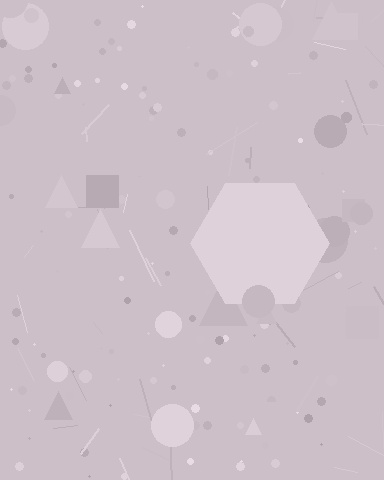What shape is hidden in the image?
A hexagon is hidden in the image.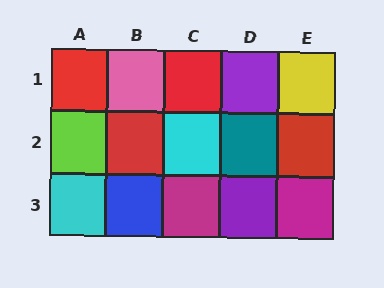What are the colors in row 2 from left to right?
Lime, red, cyan, teal, red.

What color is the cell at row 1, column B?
Pink.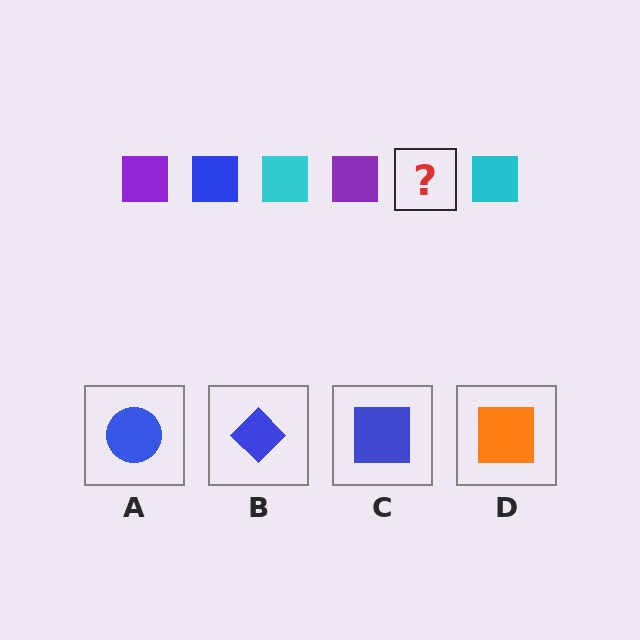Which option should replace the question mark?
Option C.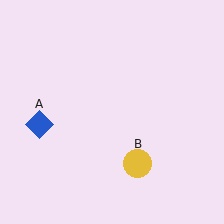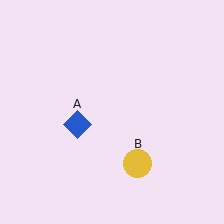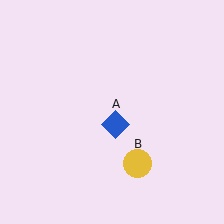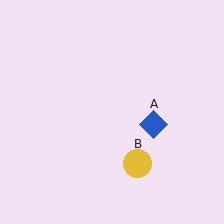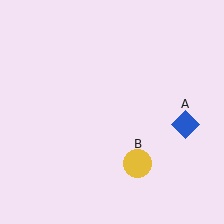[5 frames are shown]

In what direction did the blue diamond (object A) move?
The blue diamond (object A) moved right.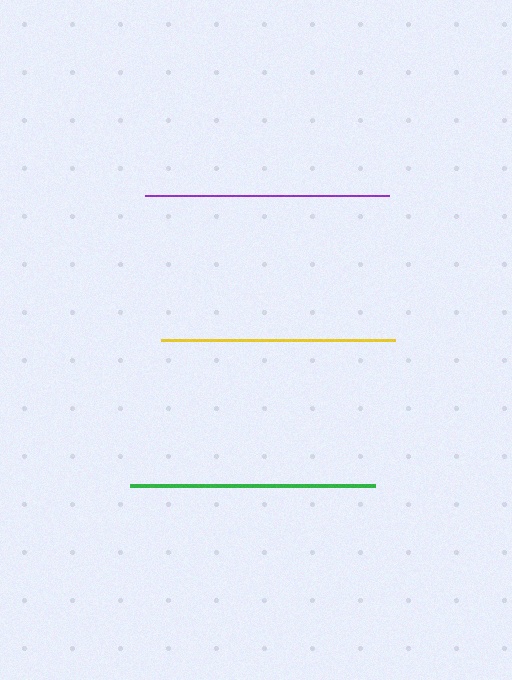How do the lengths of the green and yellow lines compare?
The green and yellow lines are approximately the same length.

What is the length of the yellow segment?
The yellow segment is approximately 233 pixels long.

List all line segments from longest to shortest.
From longest to shortest: green, purple, yellow.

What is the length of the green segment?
The green segment is approximately 244 pixels long.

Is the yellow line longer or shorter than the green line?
The green line is longer than the yellow line.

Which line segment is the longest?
The green line is the longest at approximately 244 pixels.